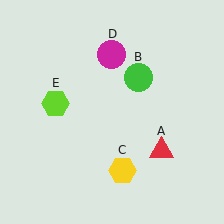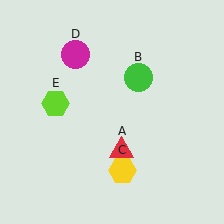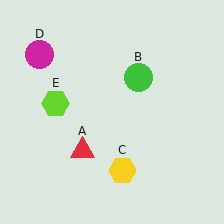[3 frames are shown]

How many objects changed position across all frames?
2 objects changed position: red triangle (object A), magenta circle (object D).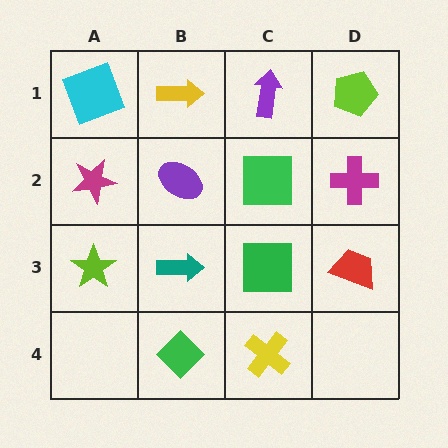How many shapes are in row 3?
4 shapes.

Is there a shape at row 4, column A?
No, that cell is empty.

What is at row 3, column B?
A teal arrow.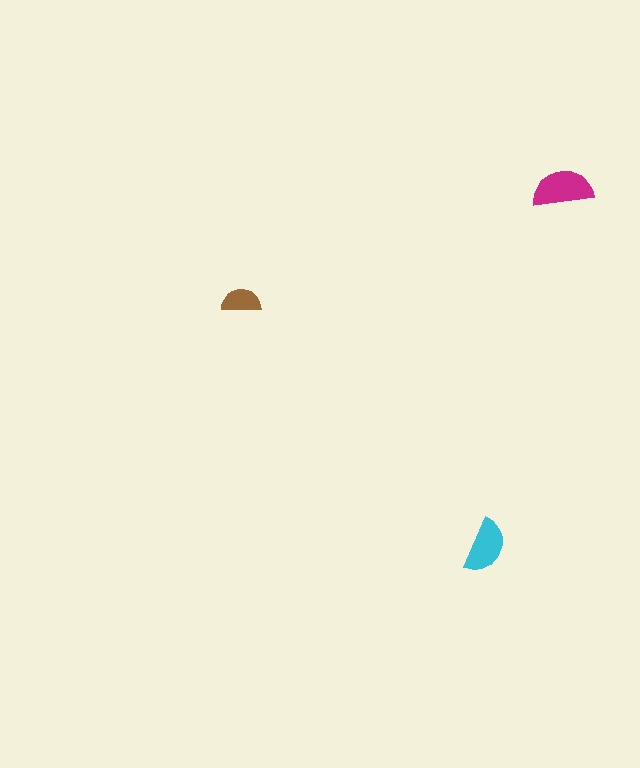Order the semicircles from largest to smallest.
the magenta one, the cyan one, the brown one.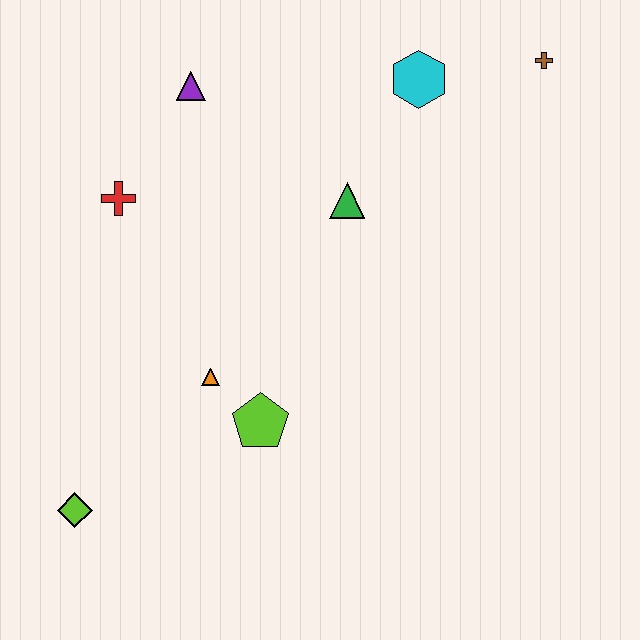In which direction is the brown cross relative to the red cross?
The brown cross is to the right of the red cross.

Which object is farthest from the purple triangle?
The lime diamond is farthest from the purple triangle.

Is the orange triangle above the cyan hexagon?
No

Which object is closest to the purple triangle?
The red cross is closest to the purple triangle.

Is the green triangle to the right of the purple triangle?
Yes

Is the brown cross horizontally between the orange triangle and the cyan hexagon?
No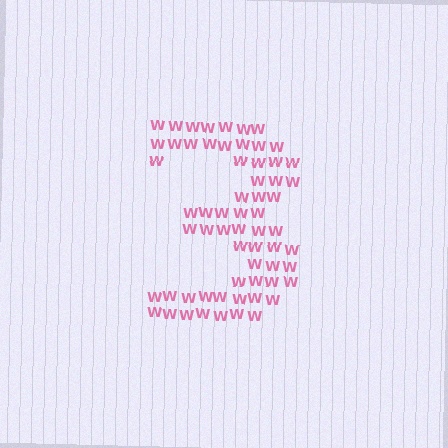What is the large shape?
The large shape is the digit 3.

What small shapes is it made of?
It is made of small letter W's.